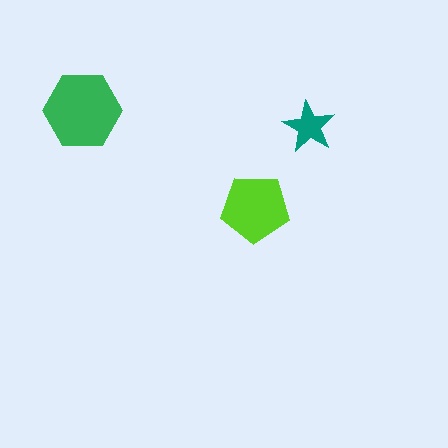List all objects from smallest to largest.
The teal star, the lime pentagon, the green hexagon.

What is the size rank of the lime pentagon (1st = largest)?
2nd.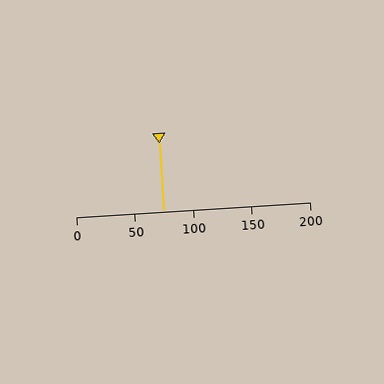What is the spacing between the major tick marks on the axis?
The major ticks are spaced 50 apart.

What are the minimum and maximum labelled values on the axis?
The axis runs from 0 to 200.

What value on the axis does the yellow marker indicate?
The marker indicates approximately 75.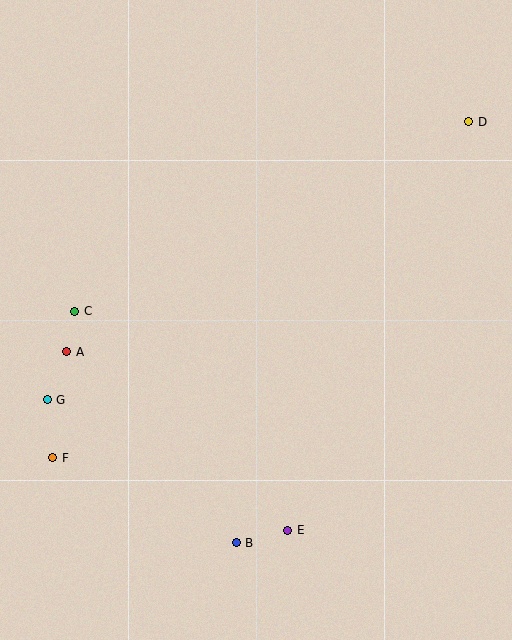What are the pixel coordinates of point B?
Point B is at (236, 543).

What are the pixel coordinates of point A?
Point A is at (67, 352).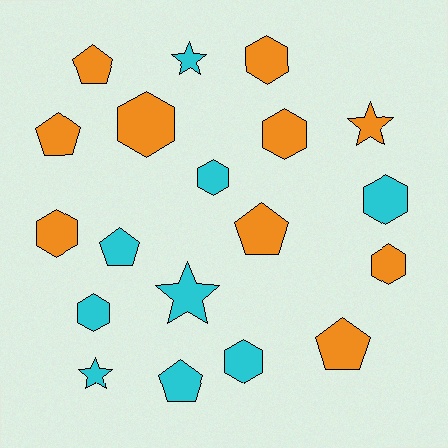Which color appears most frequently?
Orange, with 10 objects.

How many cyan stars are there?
There are 3 cyan stars.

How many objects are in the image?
There are 19 objects.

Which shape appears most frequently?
Hexagon, with 9 objects.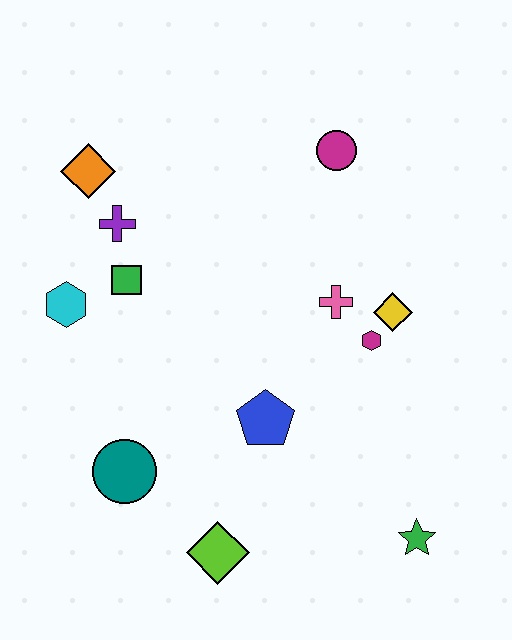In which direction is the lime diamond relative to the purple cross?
The lime diamond is below the purple cross.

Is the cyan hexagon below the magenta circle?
Yes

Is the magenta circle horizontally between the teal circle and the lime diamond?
No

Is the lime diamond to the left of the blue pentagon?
Yes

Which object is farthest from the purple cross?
The green star is farthest from the purple cross.